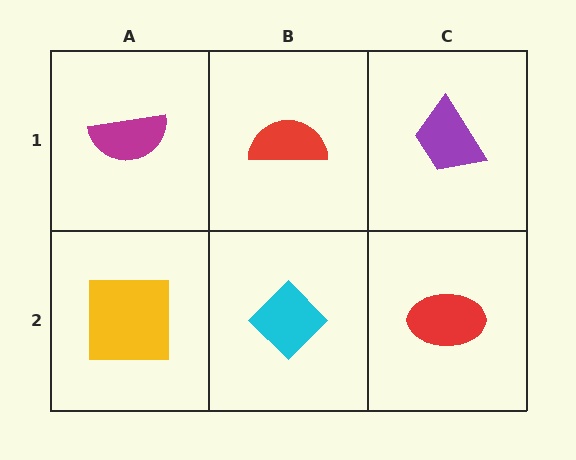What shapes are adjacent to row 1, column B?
A cyan diamond (row 2, column B), a magenta semicircle (row 1, column A), a purple trapezoid (row 1, column C).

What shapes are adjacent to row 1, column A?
A yellow square (row 2, column A), a red semicircle (row 1, column B).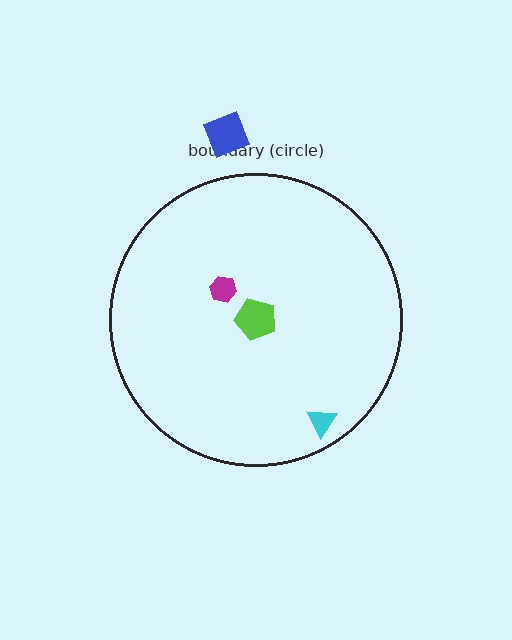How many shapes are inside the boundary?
3 inside, 1 outside.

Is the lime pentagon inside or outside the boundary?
Inside.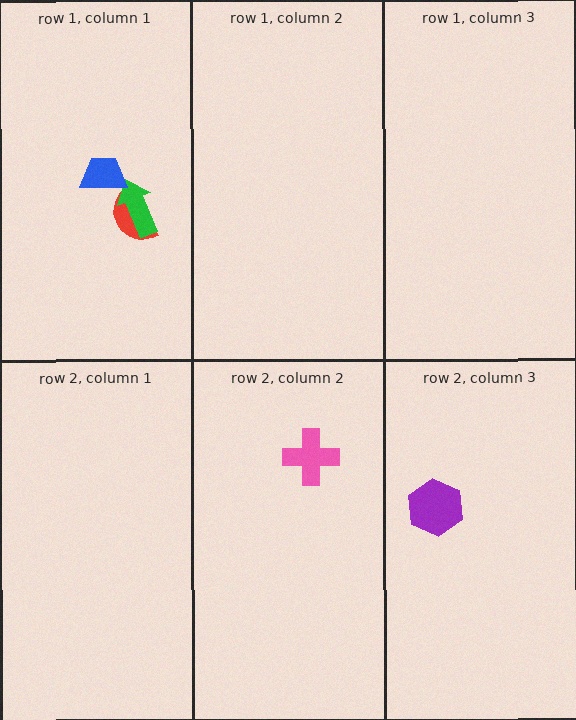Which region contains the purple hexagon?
The row 2, column 3 region.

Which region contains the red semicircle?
The row 1, column 1 region.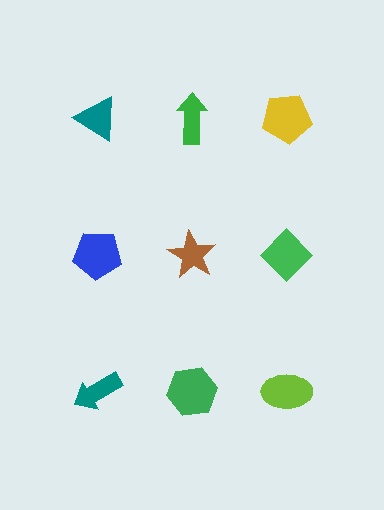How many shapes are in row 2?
3 shapes.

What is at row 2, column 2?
A brown star.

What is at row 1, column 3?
A yellow pentagon.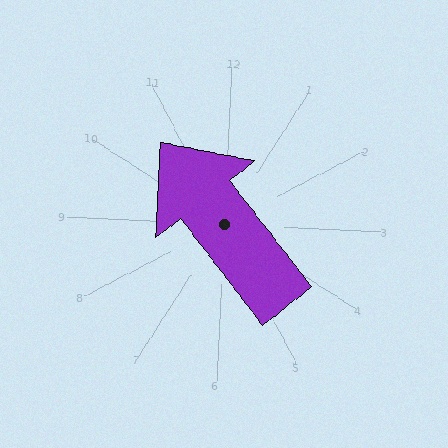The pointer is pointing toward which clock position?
Roughly 11 o'clock.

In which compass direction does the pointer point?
Northwest.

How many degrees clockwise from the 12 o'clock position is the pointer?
Approximately 320 degrees.